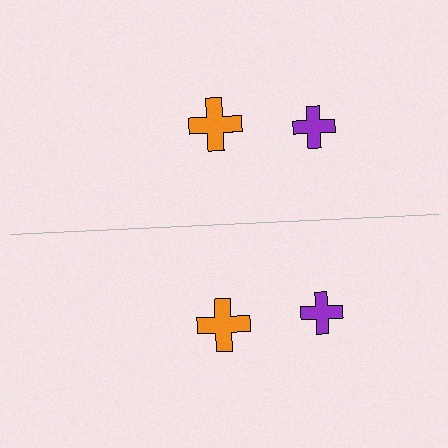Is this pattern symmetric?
Yes, this pattern has bilateral (reflection) symmetry.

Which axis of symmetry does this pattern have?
The pattern has a horizontal axis of symmetry running through the center of the image.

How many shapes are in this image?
There are 4 shapes in this image.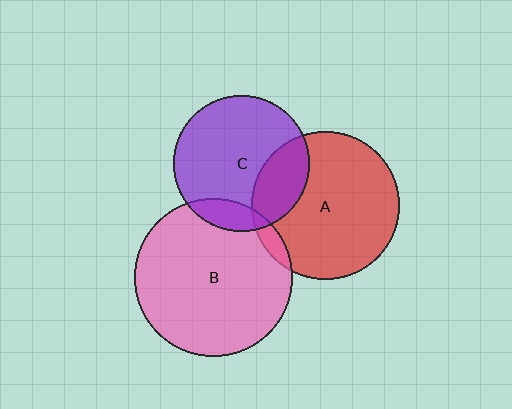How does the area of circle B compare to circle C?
Approximately 1.3 times.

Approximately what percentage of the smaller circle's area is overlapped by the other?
Approximately 5%.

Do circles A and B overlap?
Yes.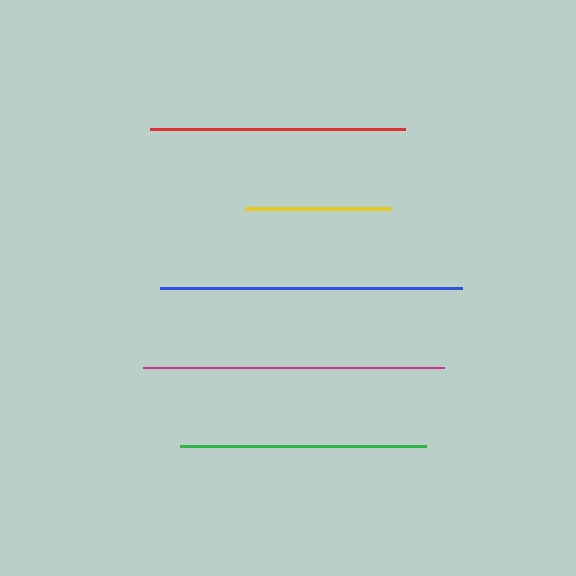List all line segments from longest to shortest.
From longest to shortest: blue, magenta, red, green, yellow.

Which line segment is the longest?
The blue line is the longest at approximately 302 pixels.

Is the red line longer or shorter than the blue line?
The blue line is longer than the red line.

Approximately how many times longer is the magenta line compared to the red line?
The magenta line is approximately 1.2 times the length of the red line.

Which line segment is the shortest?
The yellow line is the shortest at approximately 146 pixels.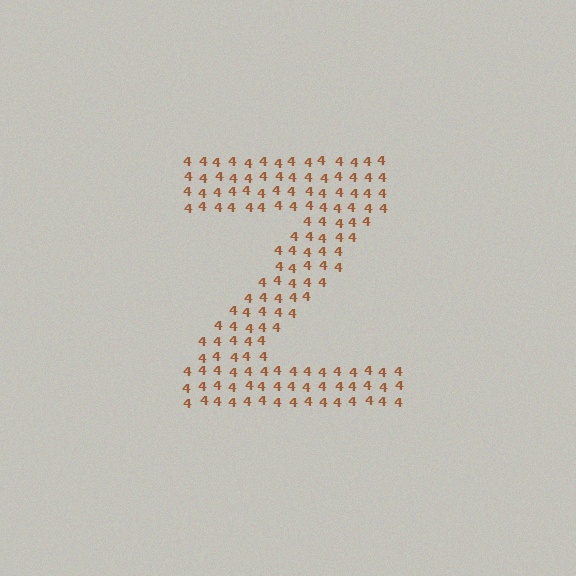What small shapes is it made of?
It is made of small digit 4's.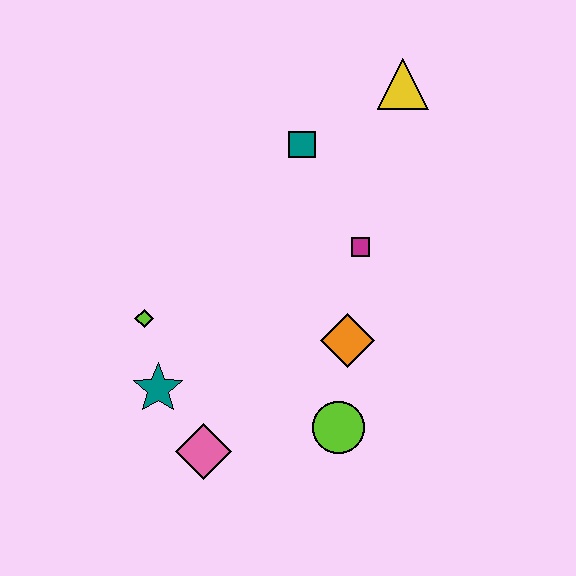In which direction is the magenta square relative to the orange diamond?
The magenta square is above the orange diamond.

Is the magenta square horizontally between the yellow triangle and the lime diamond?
Yes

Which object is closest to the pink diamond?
The teal star is closest to the pink diamond.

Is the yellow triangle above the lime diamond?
Yes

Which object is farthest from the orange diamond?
The yellow triangle is farthest from the orange diamond.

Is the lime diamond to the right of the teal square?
No